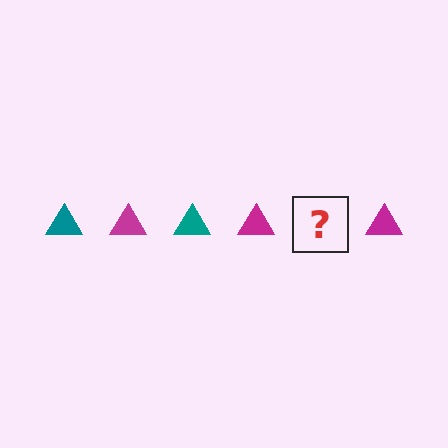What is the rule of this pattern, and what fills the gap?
The rule is that the pattern cycles through teal, magenta triangles. The gap should be filled with a teal triangle.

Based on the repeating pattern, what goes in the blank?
The blank should be a teal triangle.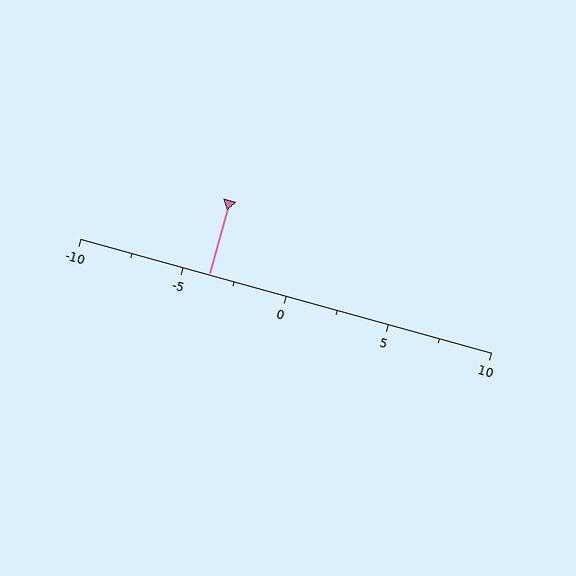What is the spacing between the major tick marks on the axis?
The major ticks are spaced 5 apart.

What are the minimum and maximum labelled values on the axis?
The axis runs from -10 to 10.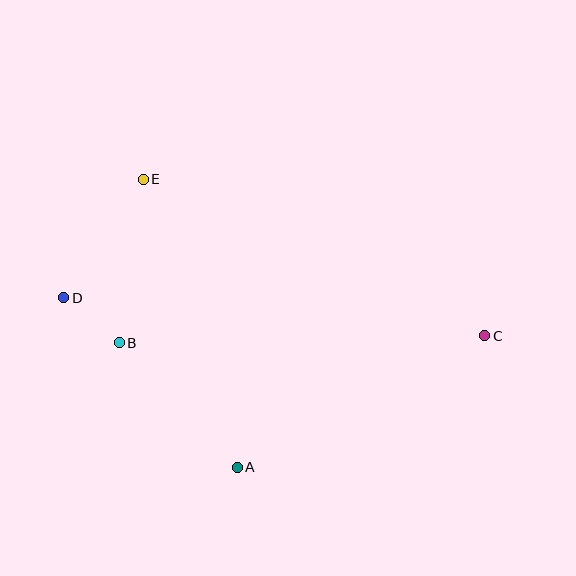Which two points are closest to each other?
Points B and D are closest to each other.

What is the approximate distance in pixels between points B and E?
The distance between B and E is approximately 165 pixels.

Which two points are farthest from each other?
Points C and D are farthest from each other.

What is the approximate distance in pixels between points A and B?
The distance between A and B is approximately 172 pixels.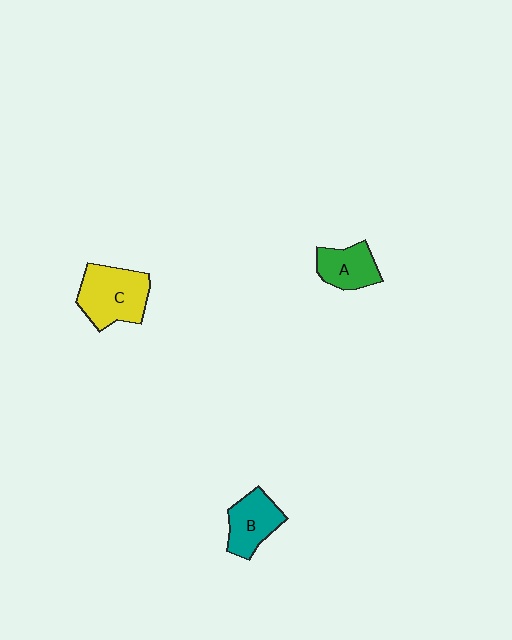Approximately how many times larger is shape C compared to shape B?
Approximately 1.4 times.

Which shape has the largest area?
Shape C (yellow).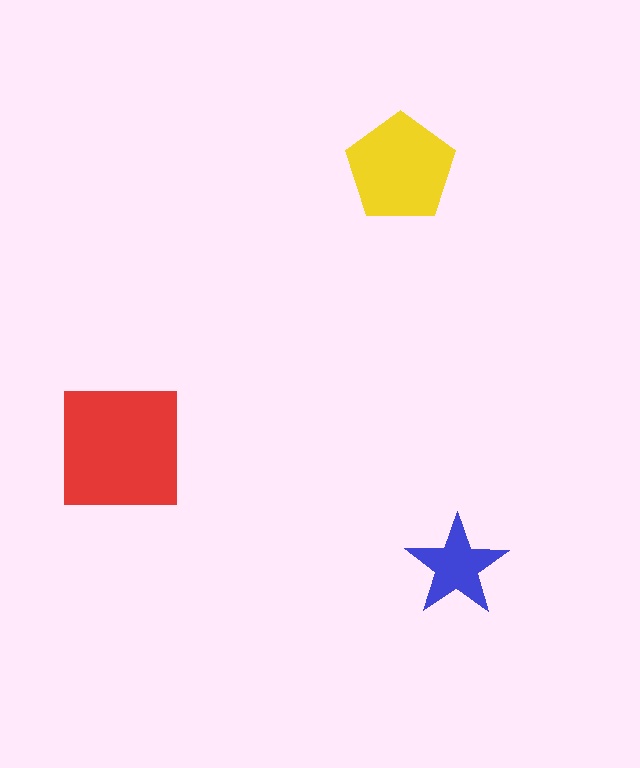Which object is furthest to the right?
The blue star is rightmost.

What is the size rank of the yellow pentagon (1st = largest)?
2nd.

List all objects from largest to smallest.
The red square, the yellow pentagon, the blue star.